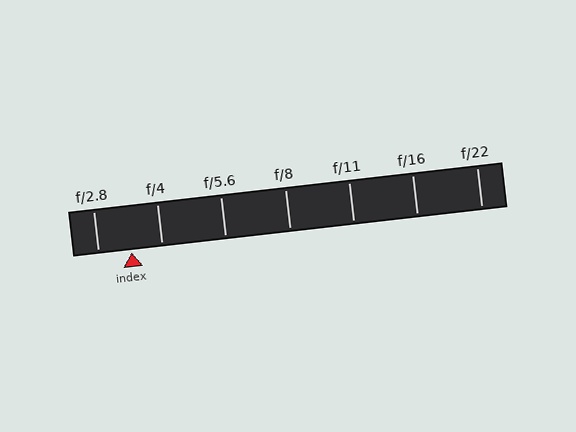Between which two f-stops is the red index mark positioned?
The index mark is between f/2.8 and f/4.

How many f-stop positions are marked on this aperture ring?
There are 7 f-stop positions marked.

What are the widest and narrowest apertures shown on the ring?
The widest aperture shown is f/2.8 and the narrowest is f/22.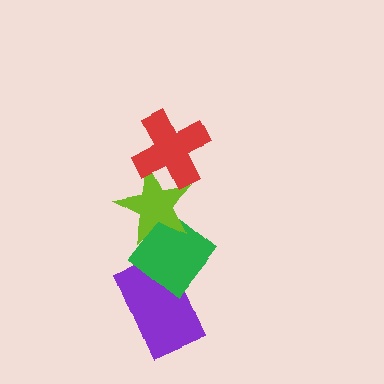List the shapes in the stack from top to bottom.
From top to bottom: the red cross, the lime star, the green diamond, the purple rectangle.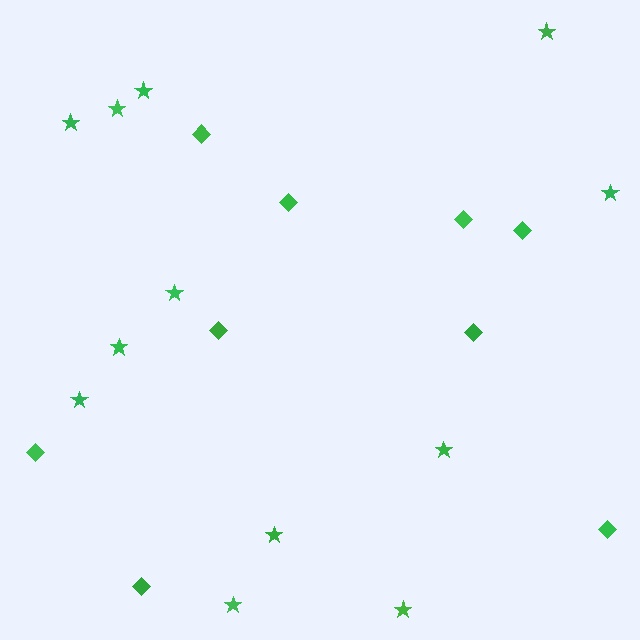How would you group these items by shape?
There are 2 groups: one group of diamonds (9) and one group of stars (12).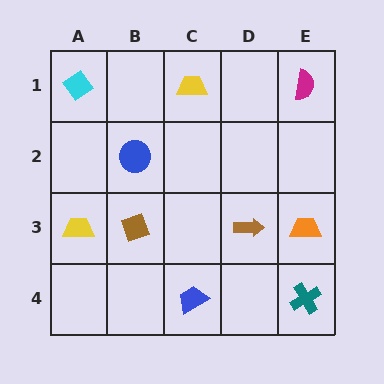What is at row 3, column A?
A yellow trapezoid.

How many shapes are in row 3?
4 shapes.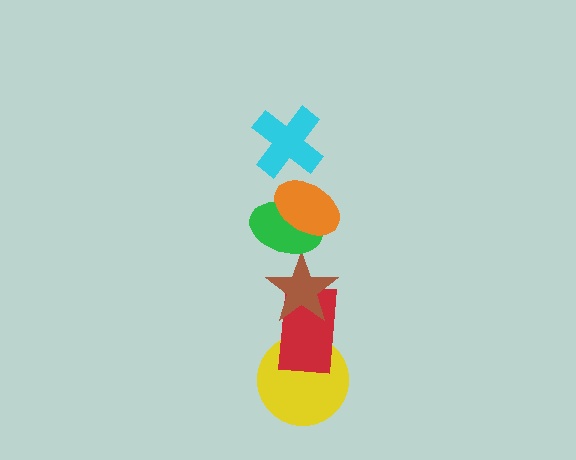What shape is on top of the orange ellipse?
The cyan cross is on top of the orange ellipse.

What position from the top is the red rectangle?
The red rectangle is 5th from the top.